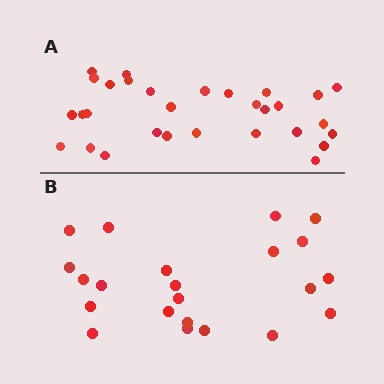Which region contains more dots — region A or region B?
Region A (the top region) has more dots.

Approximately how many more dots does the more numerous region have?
Region A has roughly 8 or so more dots than region B.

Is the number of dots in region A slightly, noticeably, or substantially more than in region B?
Region A has noticeably more, but not dramatically so. The ratio is roughly 1.4 to 1.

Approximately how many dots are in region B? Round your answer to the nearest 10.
About 20 dots. (The exact count is 22, which rounds to 20.)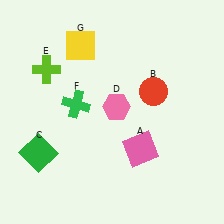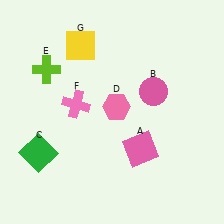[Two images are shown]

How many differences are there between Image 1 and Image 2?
There are 2 differences between the two images.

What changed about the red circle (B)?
In Image 1, B is red. In Image 2, it changed to pink.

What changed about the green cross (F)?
In Image 1, F is green. In Image 2, it changed to pink.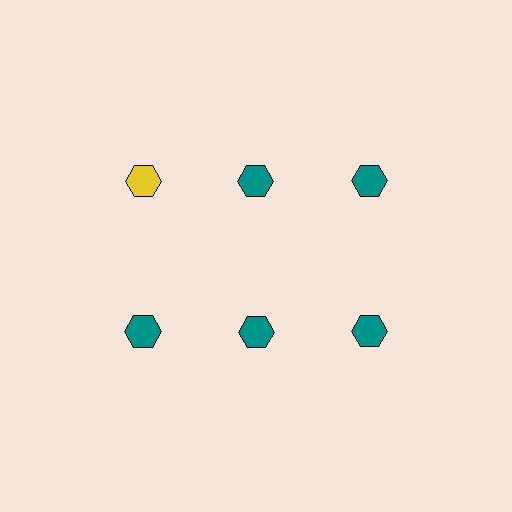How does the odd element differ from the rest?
It has a different color: yellow instead of teal.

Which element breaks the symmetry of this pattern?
The yellow hexagon in the top row, leftmost column breaks the symmetry. All other shapes are teal hexagons.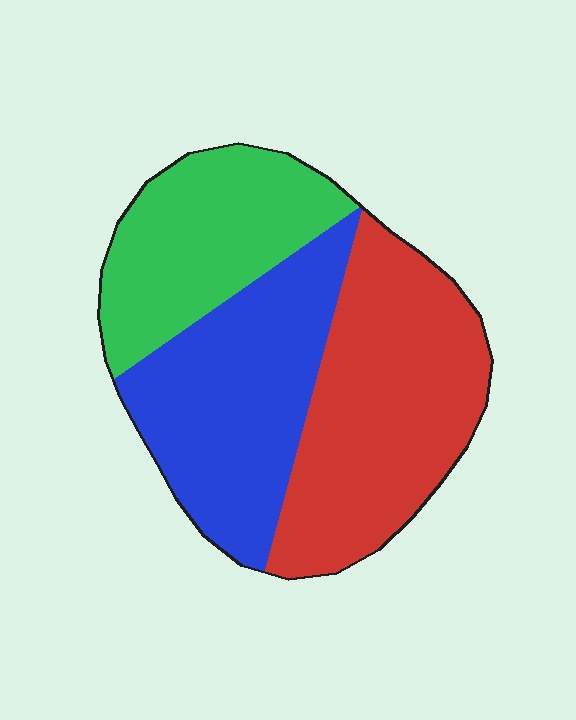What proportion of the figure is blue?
Blue takes up about one third (1/3) of the figure.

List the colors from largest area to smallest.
From largest to smallest: red, blue, green.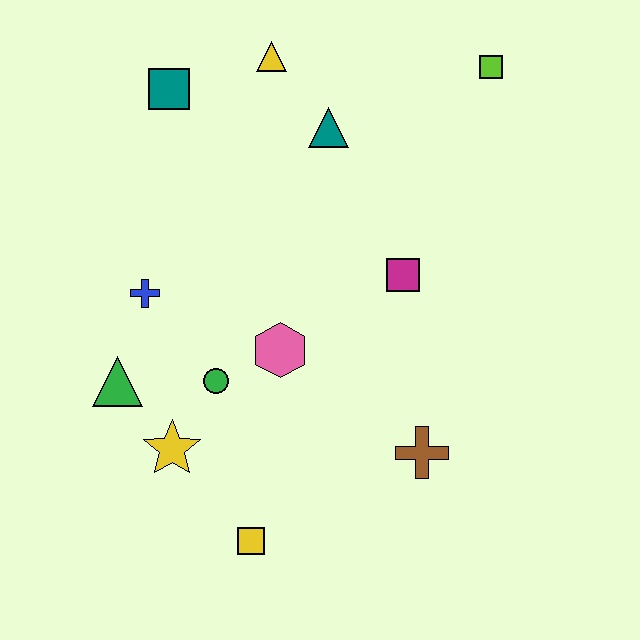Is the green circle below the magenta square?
Yes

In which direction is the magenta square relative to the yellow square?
The magenta square is above the yellow square.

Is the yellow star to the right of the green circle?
No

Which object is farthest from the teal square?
The yellow square is farthest from the teal square.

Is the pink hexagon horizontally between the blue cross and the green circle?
No